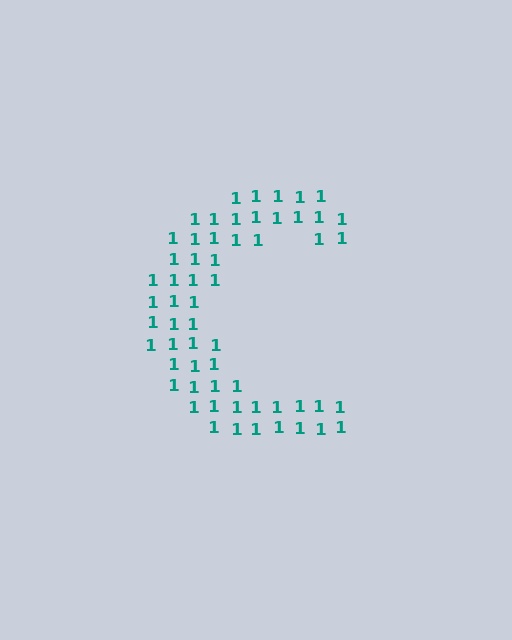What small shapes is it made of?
It is made of small digit 1's.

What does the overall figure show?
The overall figure shows the letter C.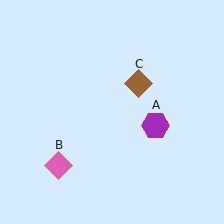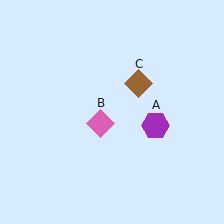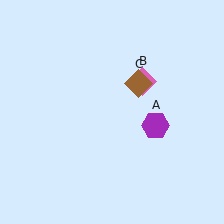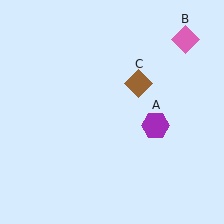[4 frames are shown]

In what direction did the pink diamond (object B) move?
The pink diamond (object B) moved up and to the right.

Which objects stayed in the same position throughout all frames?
Purple hexagon (object A) and brown diamond (object C) remained stationary.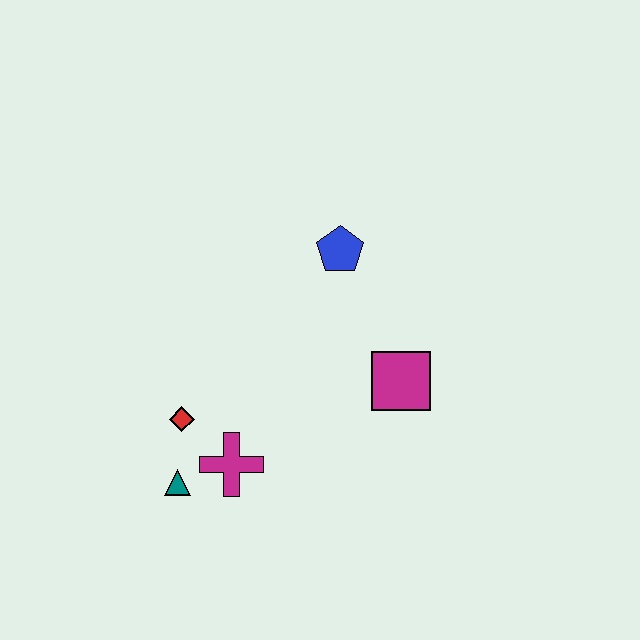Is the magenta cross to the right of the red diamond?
Yes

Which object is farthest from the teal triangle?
The blue pentagon is farthest from the teal triangle.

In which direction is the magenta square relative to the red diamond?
The magenta square is to the right of the red diamond.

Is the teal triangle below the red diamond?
Yes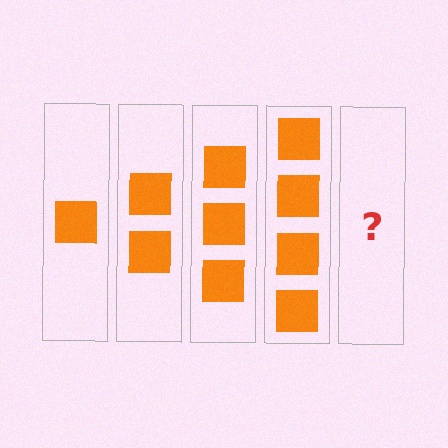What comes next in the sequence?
The next element should be 5 squares.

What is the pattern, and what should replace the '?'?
The pattern is that each step adds one more square. The '?' should be 5 squares.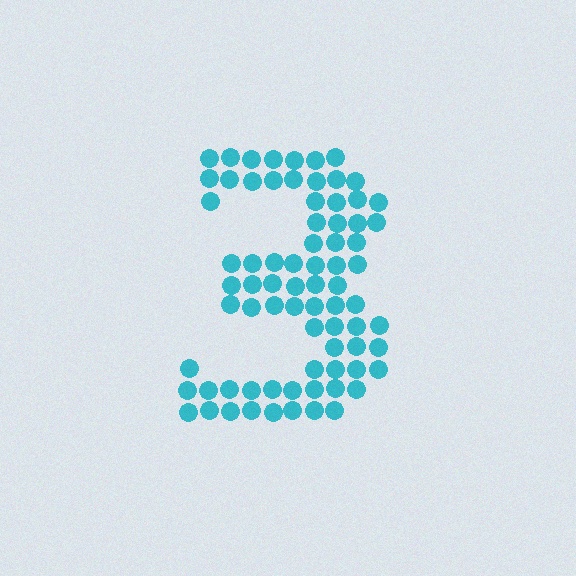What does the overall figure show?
The overall figure shows the digit 3.